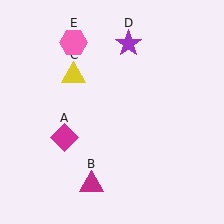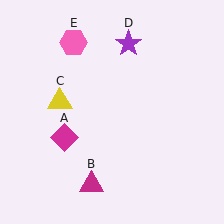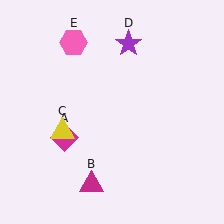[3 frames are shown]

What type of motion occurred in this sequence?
The yellow triangle (object C) rotated counterclockwise around the center of the scene.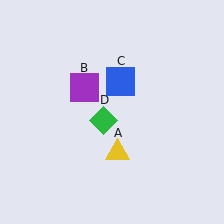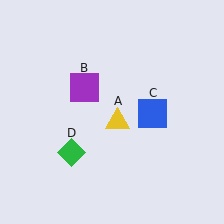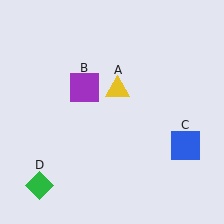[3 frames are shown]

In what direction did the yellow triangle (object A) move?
The yellow triangle (object A) moved up.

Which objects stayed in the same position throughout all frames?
Purple square (object B) remained stationary.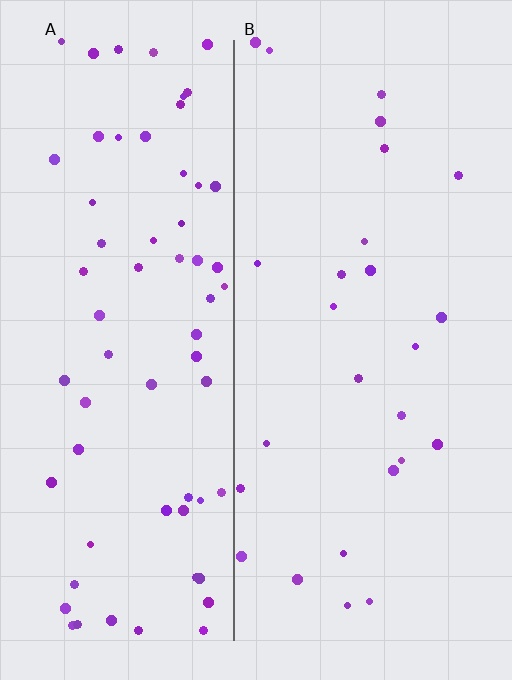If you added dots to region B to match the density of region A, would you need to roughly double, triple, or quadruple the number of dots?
Approximately triple.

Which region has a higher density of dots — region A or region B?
A (the left).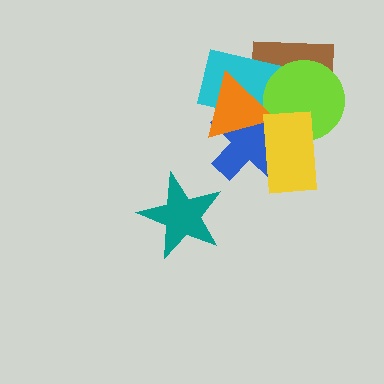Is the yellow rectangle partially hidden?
No, no other shape covers it.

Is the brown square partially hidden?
Yes, it is partially covered by another shape.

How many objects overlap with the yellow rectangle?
4 objects overlap with the yellow rectangle.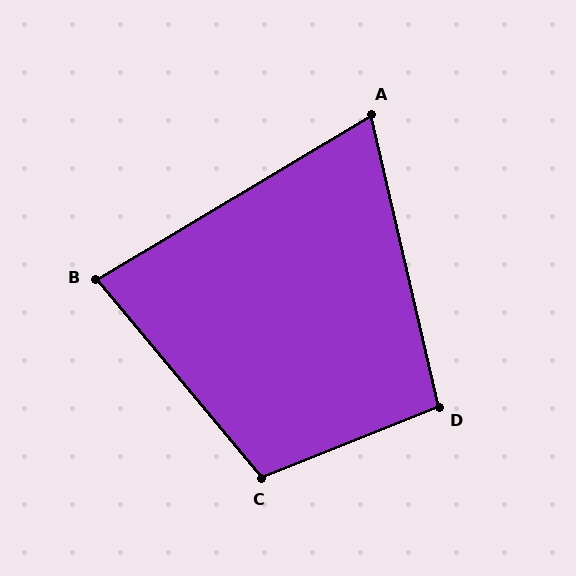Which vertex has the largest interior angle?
C, at approximately 108 degrees.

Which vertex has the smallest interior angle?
A, at approximately 72 degrees.